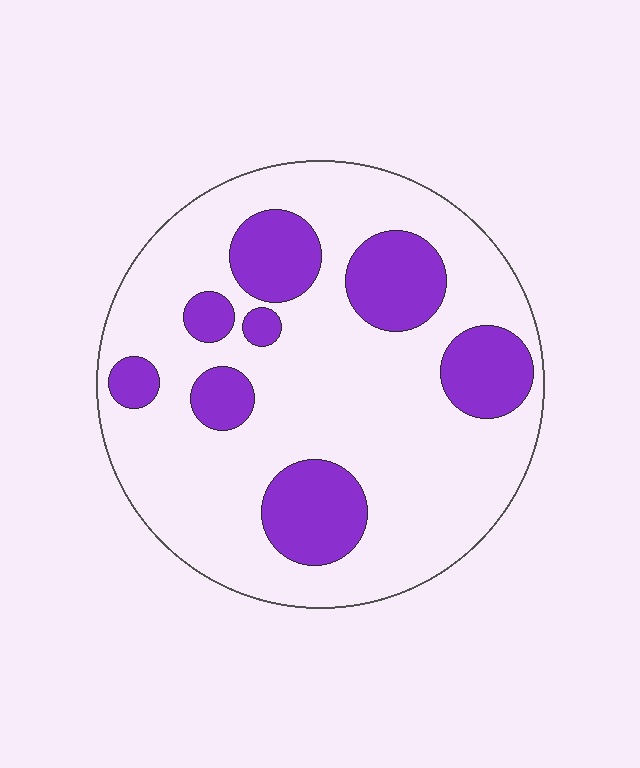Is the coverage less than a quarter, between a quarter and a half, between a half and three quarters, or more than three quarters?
Between a quarter and a half.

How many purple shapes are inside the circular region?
8.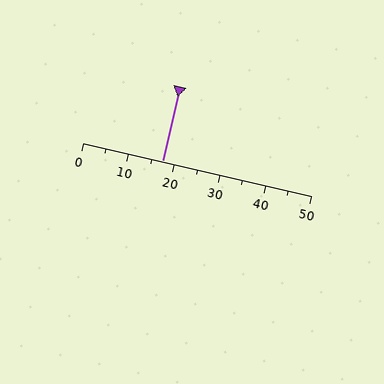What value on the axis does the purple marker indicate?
The marker indicates approximately 17.5.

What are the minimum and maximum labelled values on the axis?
The axis runs from 0 to 50.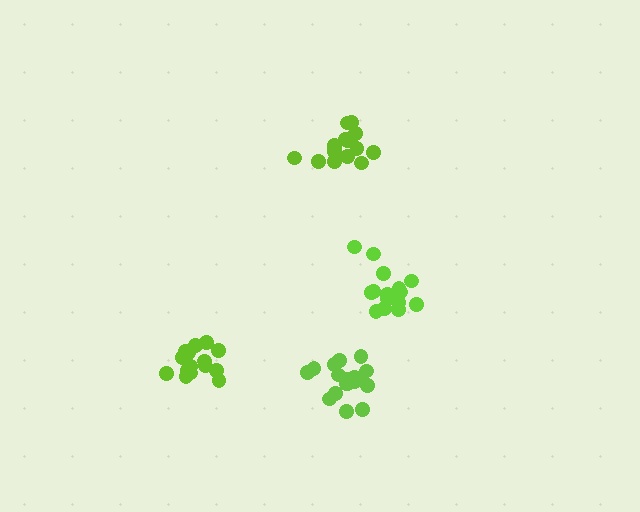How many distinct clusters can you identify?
There are 4 distinct clusters.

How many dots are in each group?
Group 1: 16 dots, Group 2: 15 dots, Group 3: 19 dots, Group 4: 15 dots (65 total).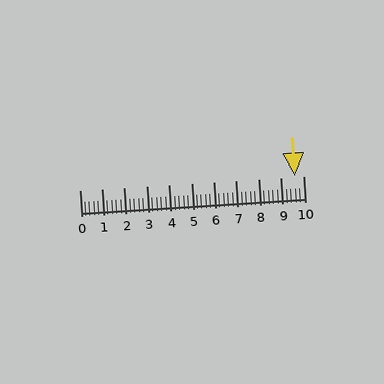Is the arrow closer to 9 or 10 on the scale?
The arrow is closer to 10.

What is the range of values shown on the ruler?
The ruler shows values from 0 to 10.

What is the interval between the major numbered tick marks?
The major tick marks are spaced 1 units apart.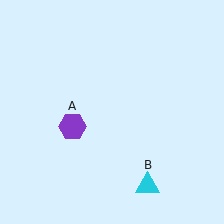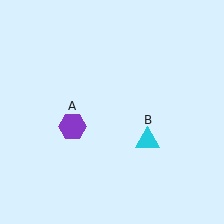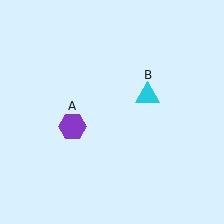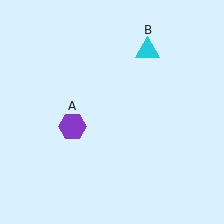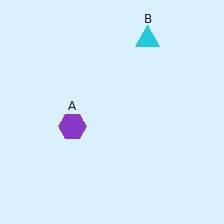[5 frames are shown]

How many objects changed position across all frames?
1 object changed position: cyan triangle (object B).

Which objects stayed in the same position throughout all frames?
Purple hexagon (object A) remained stationary.